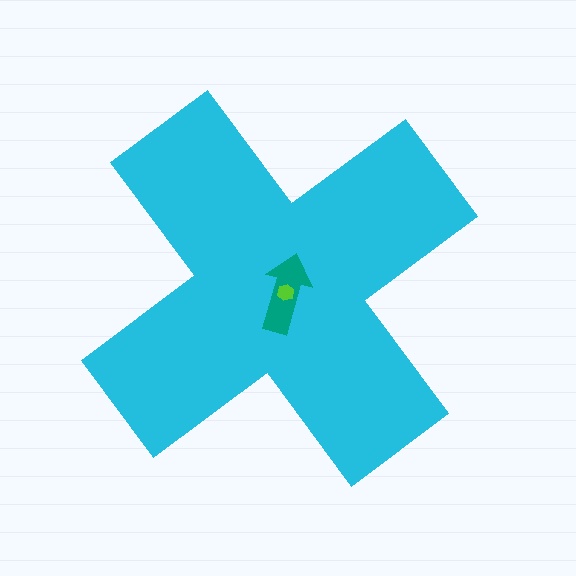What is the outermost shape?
The cyan cross.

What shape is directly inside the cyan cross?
The teal arrow.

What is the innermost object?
The lime hexagon.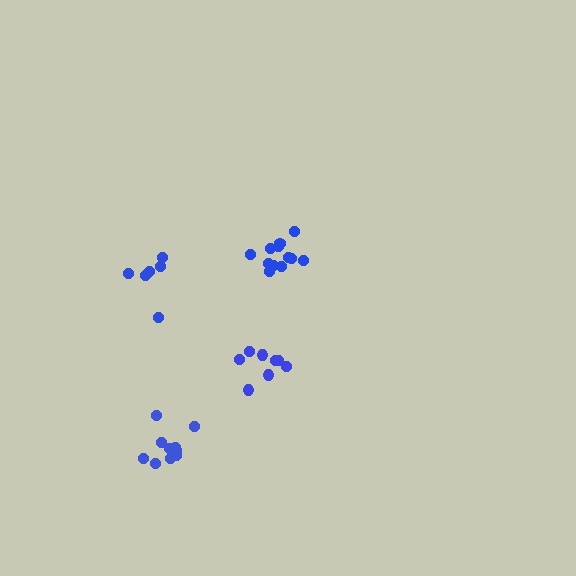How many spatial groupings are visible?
There are 4 spatial groupings.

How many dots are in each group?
Group 1: 12 dots, Group 2: 8 dots, Group 3: 6 dots, Group 4: 10 dots (36 total).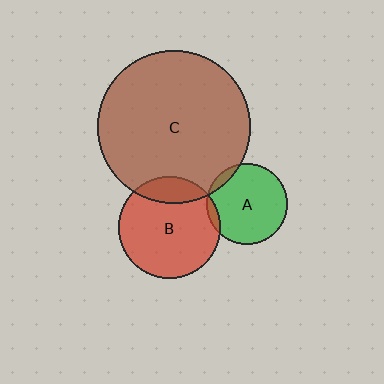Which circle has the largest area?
Circle C (brown).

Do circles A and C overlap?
Yes.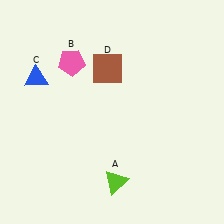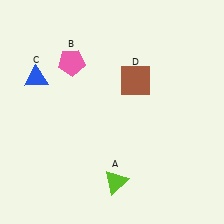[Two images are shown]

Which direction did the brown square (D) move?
The brown square (D) moved right.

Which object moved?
The brown square (D) moved right.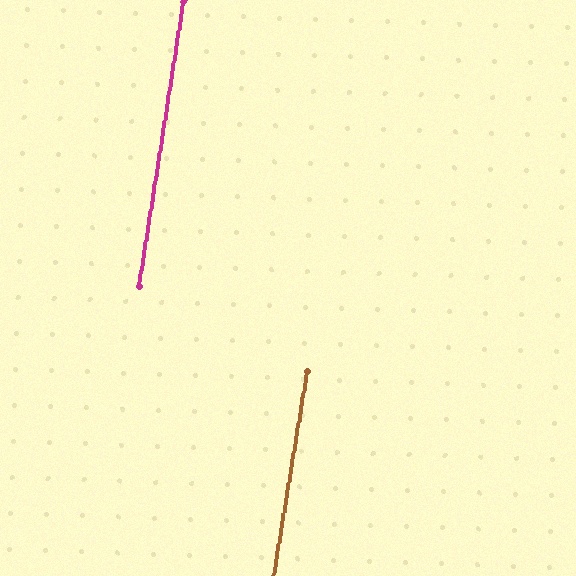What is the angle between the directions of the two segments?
Approximately 0 degrees.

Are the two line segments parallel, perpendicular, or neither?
Parallel — their directions differ by only 0.3°.